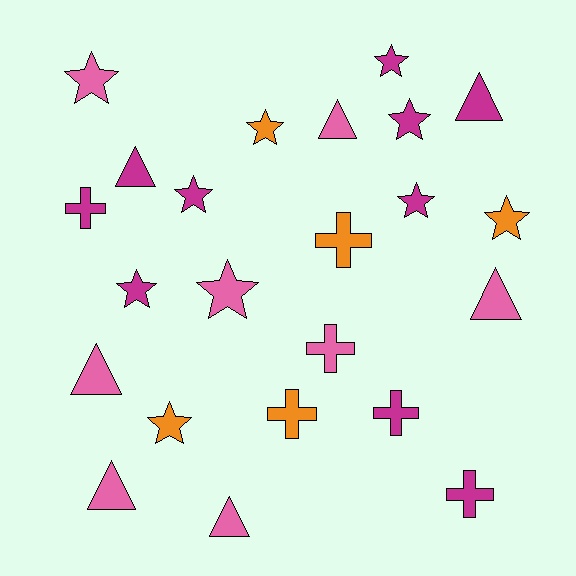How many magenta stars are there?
There are 5 magenta stars.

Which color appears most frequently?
Magenta, with 10 objects.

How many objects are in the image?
There are 23 objects.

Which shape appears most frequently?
Star, with 10 objects.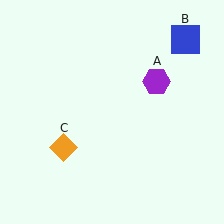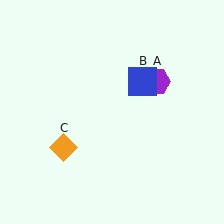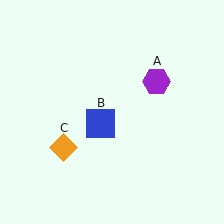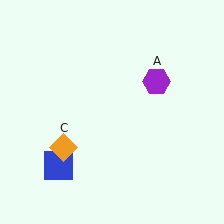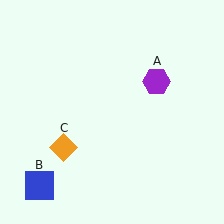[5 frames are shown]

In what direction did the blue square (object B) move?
The blue square (object B) moved down and to the left.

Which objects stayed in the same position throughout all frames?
Purple hexagon (object A) and orange diamond (object C) remained stationary.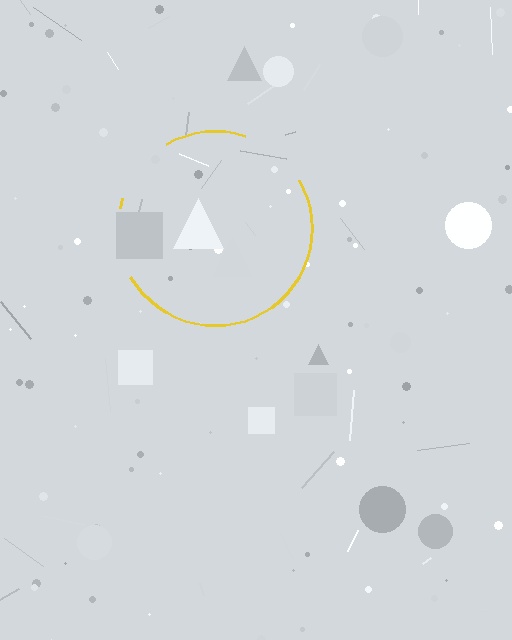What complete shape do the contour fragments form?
The contour fragments form a circle.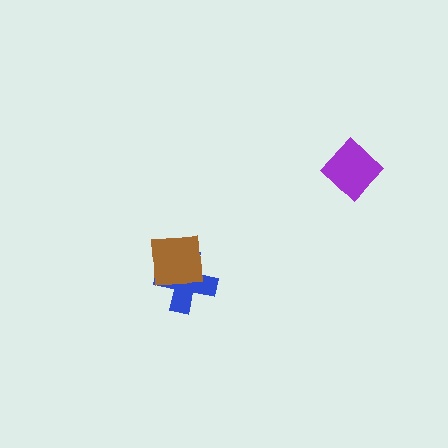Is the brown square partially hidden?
No, no other shape covers it.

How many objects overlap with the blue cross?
1 object overlaps with the blue cross.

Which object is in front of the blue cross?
The brown square is in front of the blue cross.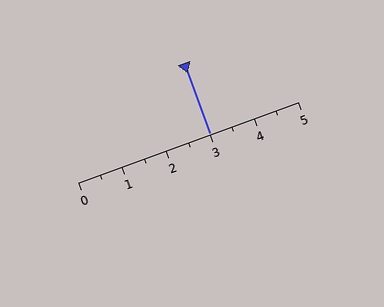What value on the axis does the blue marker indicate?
The marker indicates approximately 3.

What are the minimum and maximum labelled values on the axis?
The axis runs from 0 to 5.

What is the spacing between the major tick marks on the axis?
The major ticks are spaced 1 apart.